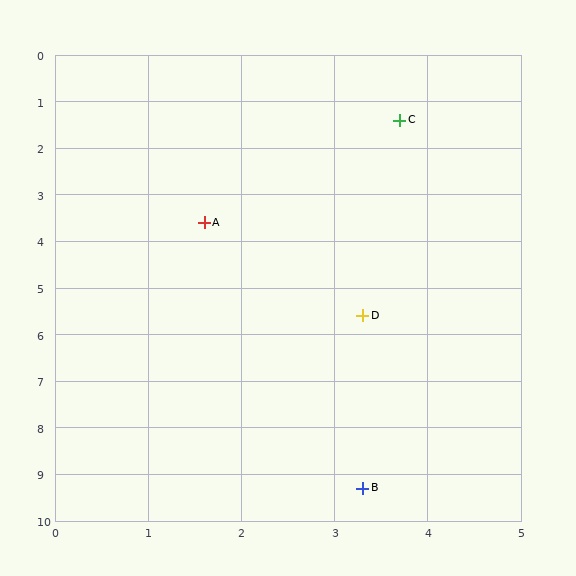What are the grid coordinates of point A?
Point A is at approximately (1.6, 3.6).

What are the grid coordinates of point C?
Point C is at approximately (3.7, 1.4).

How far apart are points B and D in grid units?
Points B and D are about 3.7 grid units apart.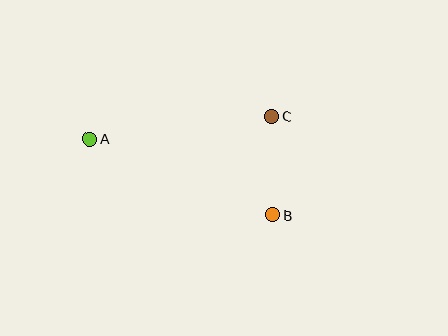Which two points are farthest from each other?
Points A and B are farthest from each other.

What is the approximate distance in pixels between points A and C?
The distance between A and C is approximately 183 pixels.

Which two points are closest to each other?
Points B and C are closest to each other.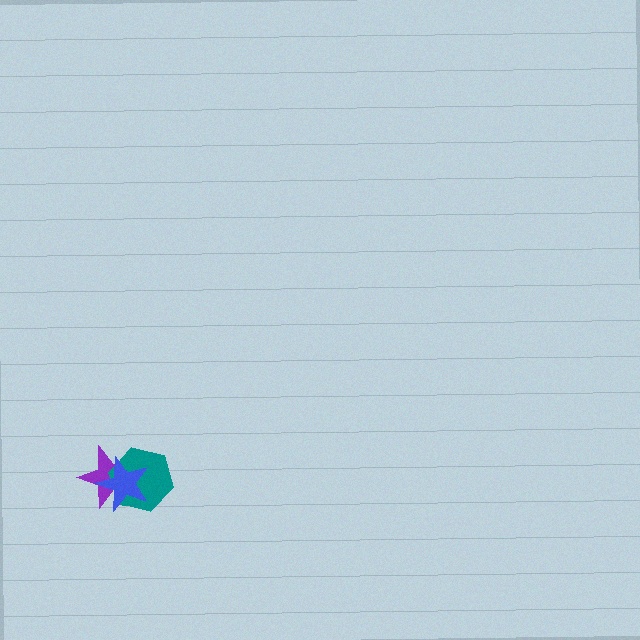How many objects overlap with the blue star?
2 objects overlap with the blue star.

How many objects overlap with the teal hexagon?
2 objects overlap with the teal hexagon.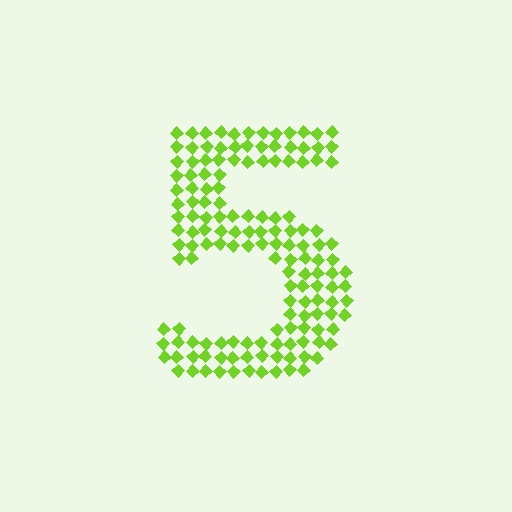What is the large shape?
The large shape is the digit 5.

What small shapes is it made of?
It is made of small diamonds.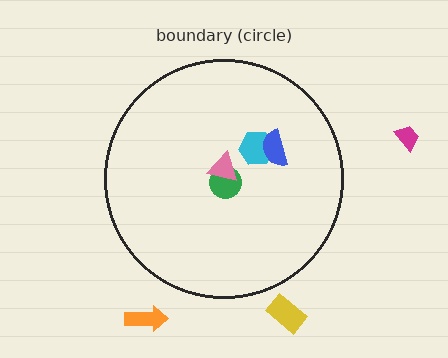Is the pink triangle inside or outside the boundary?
Inside.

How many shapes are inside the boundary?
4 inside, 3 outside.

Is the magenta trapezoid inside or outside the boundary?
Outside.